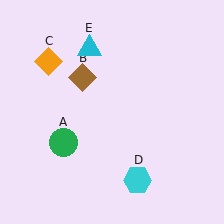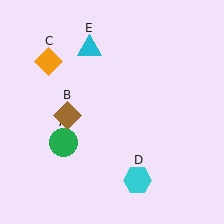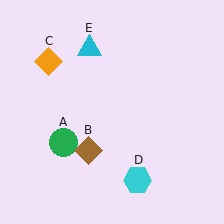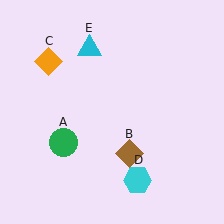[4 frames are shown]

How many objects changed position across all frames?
1 object changed position: brown diamond (object B).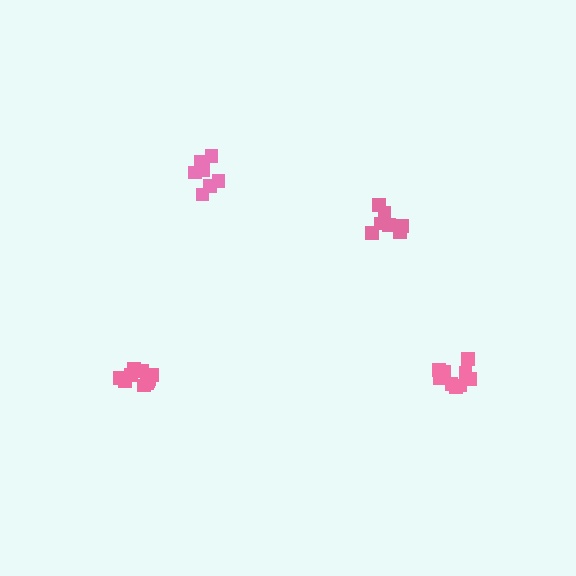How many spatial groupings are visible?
There are 4 spatial groupings.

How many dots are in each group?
Group 1: 10 dots, Group 2: 7 dots, Group 3: 8 dots, Group 4: 9 dots (34 total).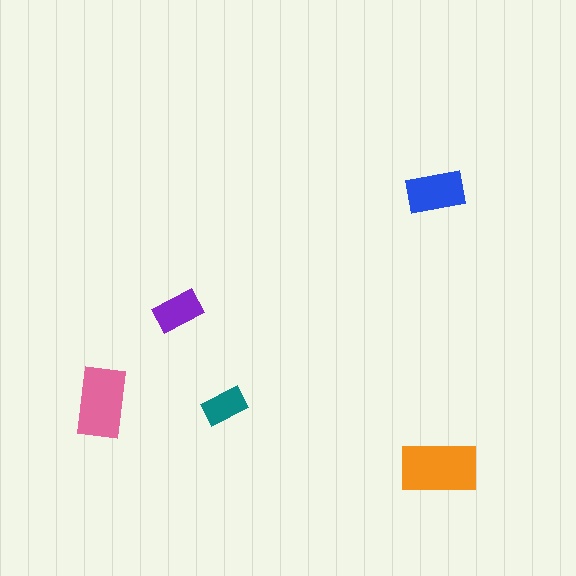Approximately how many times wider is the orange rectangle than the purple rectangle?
About 1.5 times wider.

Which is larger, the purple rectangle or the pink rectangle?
The pink one.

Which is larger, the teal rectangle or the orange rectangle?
The orange one.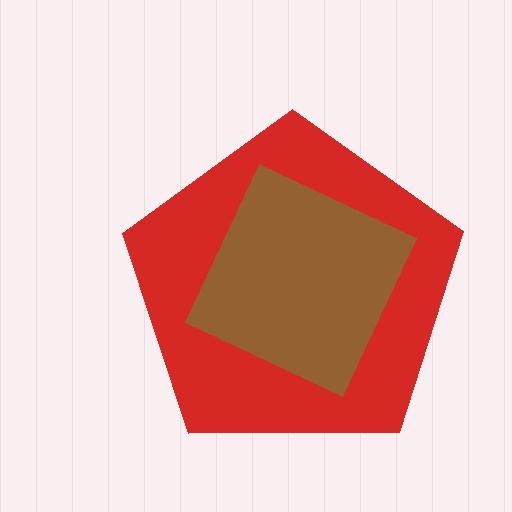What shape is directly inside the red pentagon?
The brown diamond.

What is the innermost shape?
The brown diamond.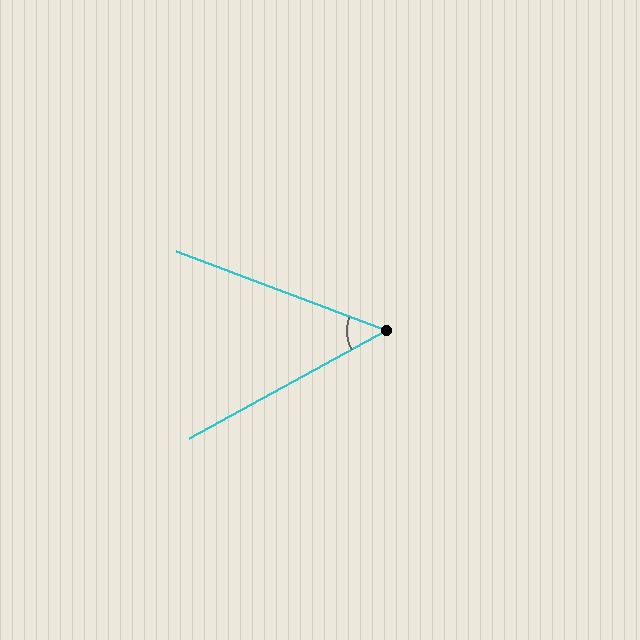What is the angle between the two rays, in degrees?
Approximately 50 degrees.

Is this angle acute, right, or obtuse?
It is acute.